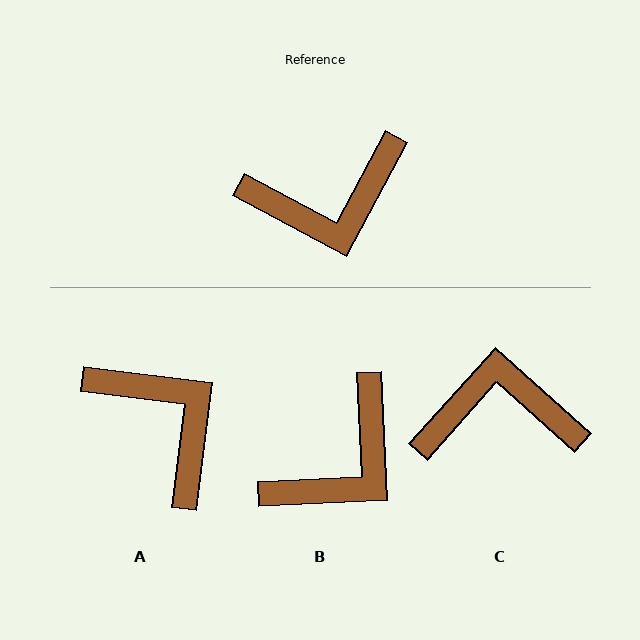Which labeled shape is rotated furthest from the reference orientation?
C, about 166 degrees away.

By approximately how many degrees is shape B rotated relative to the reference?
Approximately 31 degrees counter-clockwise.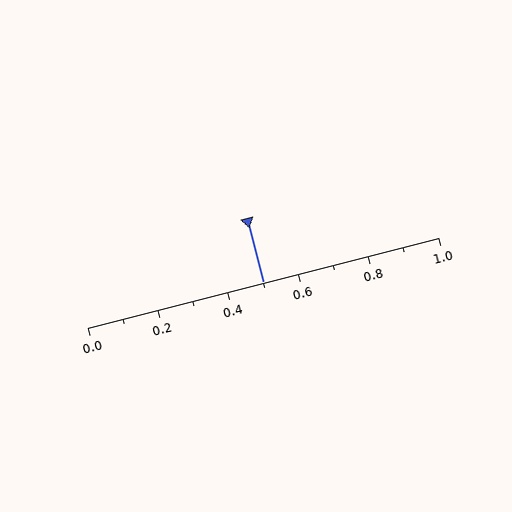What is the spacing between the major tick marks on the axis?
The major ticks are spaced 0.2 apart.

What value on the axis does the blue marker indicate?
The marker indicates approximately 0.5.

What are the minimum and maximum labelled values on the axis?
The axis runs from 0.0 to 1.0.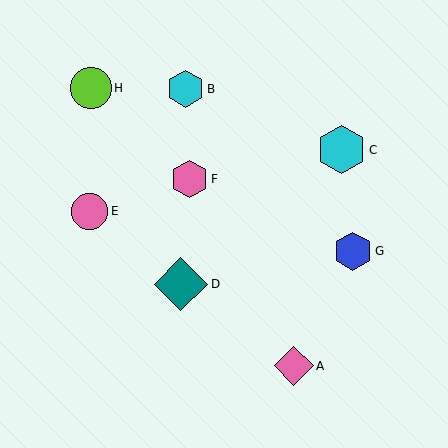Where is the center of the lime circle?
The center of the lime circle is at (91, 88).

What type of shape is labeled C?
Shape C is a cyan hexagon.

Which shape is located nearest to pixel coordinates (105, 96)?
The lime circle (labeled H) at (91, 88) is nearest to that location.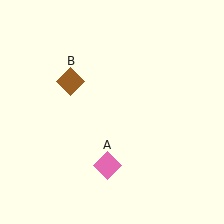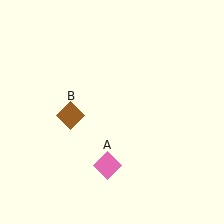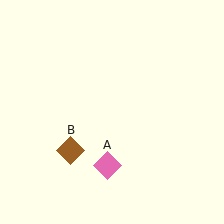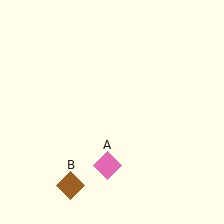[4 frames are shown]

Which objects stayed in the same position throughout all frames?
Pink diamond (object A) remained stationary.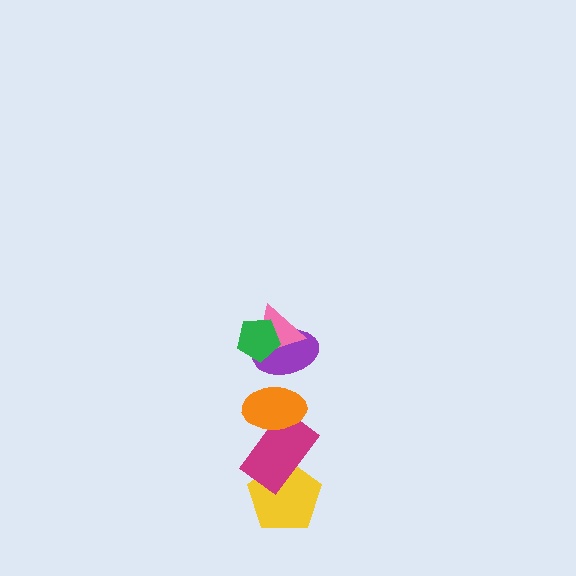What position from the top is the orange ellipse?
The orange ellipse is 4th from the top.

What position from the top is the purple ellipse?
The purple ellipse is 3rd from the top.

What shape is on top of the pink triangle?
The green pentagon is on top of the pink triangle.